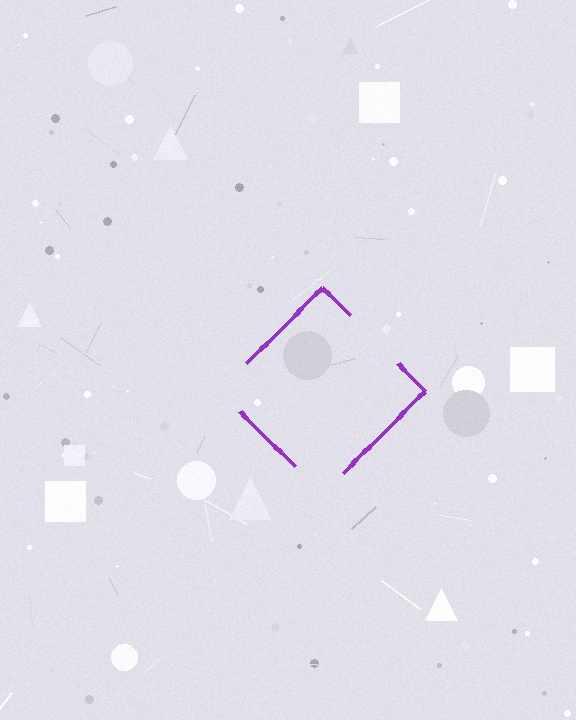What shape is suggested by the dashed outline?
The dashed outline suggests a diamond.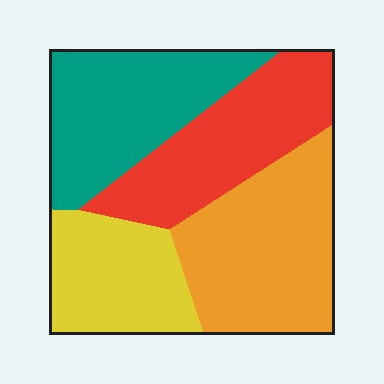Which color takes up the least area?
Yellow, at roughly 20%.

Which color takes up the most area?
Orange, at roughly 30%.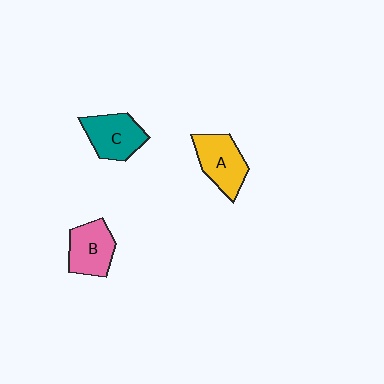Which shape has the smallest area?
Shape B (pink).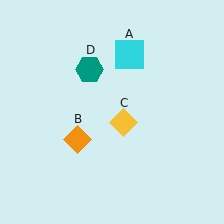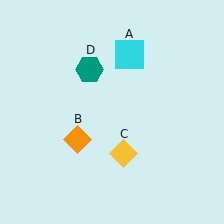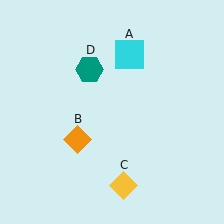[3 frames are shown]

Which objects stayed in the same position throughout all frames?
Cyan square (object A) and orange diamond (object B) and teal hexagon (object D) remained stationary.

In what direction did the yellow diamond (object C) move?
The yellow diamond (object C) moved down.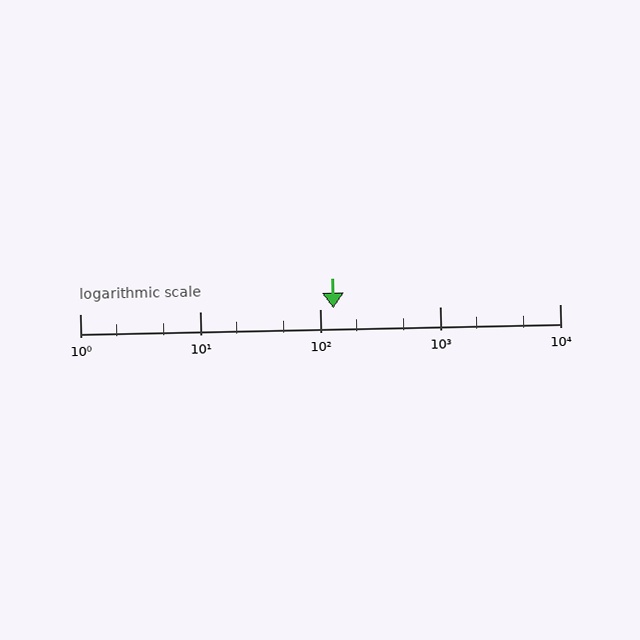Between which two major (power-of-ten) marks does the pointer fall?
The pointer is between 100 and 1000.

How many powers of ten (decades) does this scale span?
The scale spans 4 decades, from 1 to 10000.